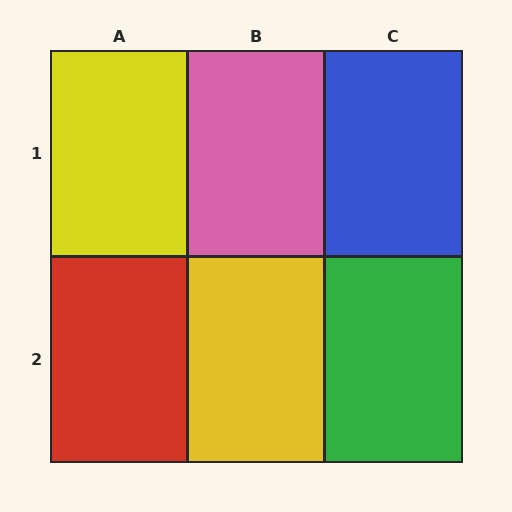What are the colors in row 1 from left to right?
Yellow, pink, blue.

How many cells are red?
1 cell is red.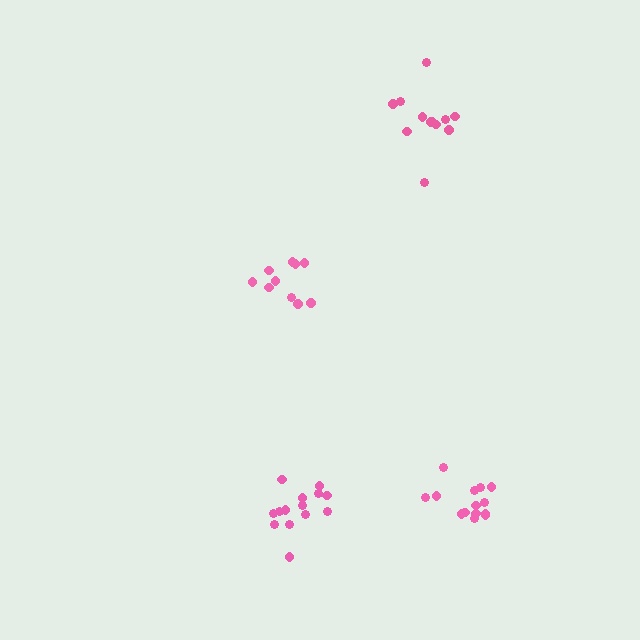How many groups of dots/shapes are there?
There are 4 groups.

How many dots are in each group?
Group 1: 14 dots, Group 2: 12 dots, Group 3: 10 dots, Group 4: 14 dots (50 total).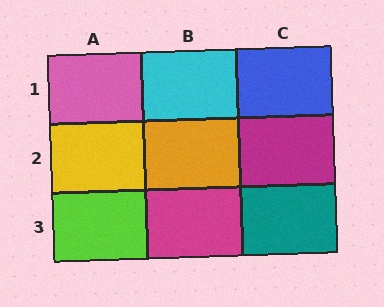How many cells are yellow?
1 cell is yellow.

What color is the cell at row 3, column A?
Lime.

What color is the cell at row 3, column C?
Teal.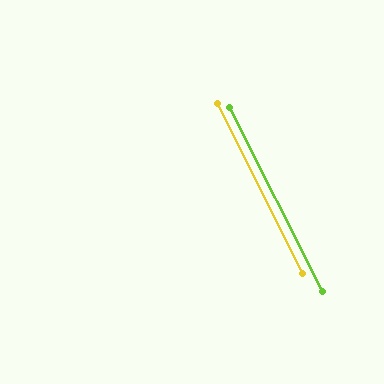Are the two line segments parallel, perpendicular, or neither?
Parallel — their directions differ by only 0.3°.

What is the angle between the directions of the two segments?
Approximately 0 degrees.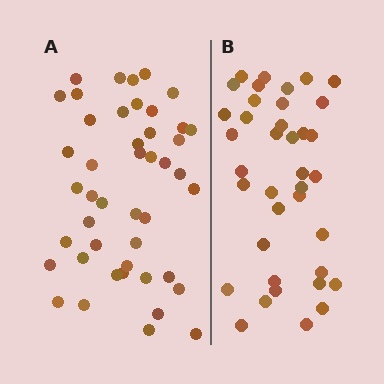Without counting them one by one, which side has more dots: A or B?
Region A (the left region) has more dots.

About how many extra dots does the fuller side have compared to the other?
Region A has roughly 8 or so more dots than region B.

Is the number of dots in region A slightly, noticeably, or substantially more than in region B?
Region A has only slightly more — the two regions are fairly close. The ratio is roughly 1.2 to 1.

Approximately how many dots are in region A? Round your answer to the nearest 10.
About 40 dots. (The exact count is 45, which rounds to 40.)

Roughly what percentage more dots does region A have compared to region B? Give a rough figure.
About 20% more.